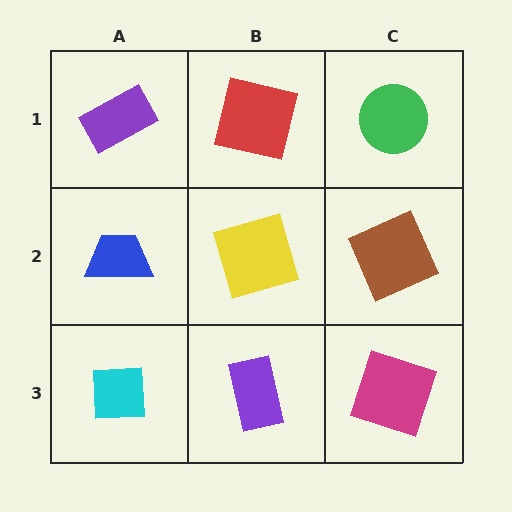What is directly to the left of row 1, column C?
A red square.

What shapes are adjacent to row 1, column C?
A brown square (row 2, column C), a red square (row 1, column B).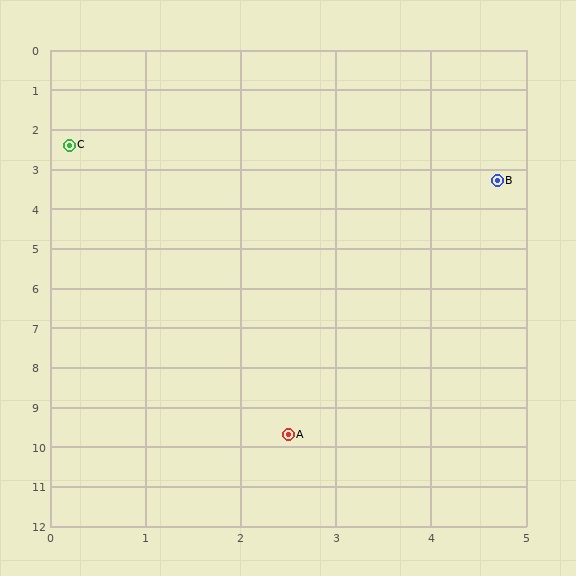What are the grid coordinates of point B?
Point B is at approximately (4.7, 3.3).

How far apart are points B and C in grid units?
Points B and C are about 4.6 grid units apart.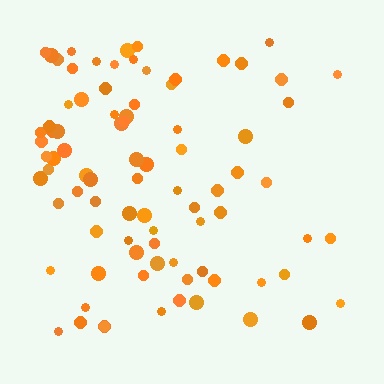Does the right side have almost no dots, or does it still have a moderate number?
Still a moderate number, just noticeably fewer than the left.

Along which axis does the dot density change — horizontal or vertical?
Horizontal.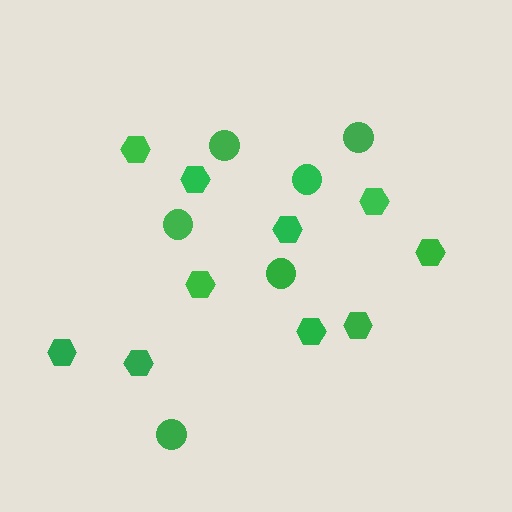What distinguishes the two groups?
There are 2 groups: one group of hexagons (10) and one group of circles (6).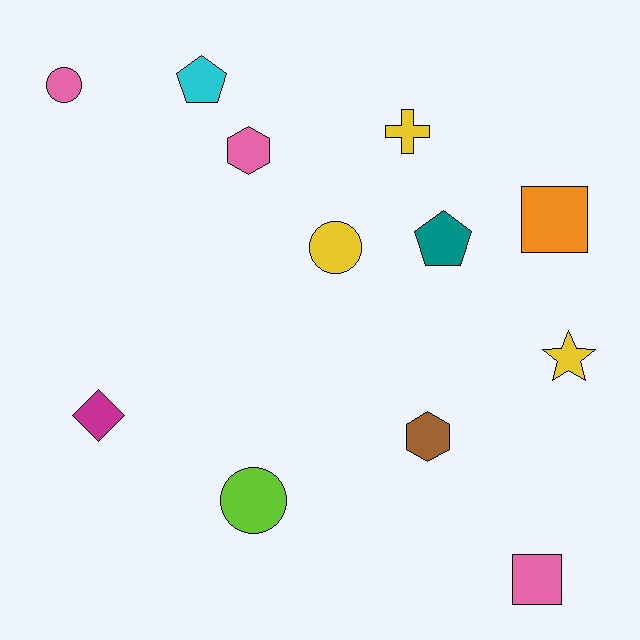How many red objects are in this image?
There are no red objects.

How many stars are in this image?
There is 1 star.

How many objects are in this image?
There are 12 objects.